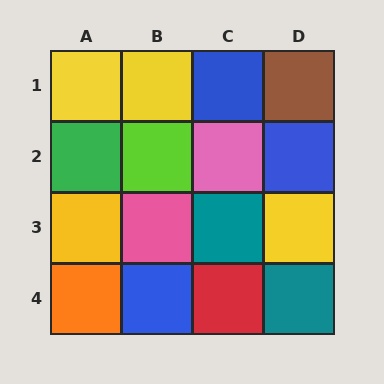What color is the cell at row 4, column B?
Blue.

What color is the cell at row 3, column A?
Yellow.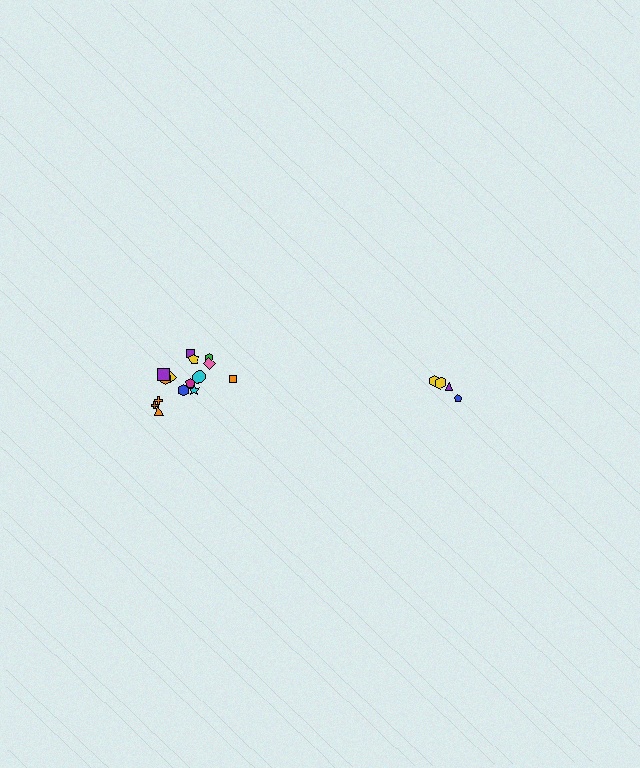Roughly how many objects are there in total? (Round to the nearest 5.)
Roughly 20 objects in total.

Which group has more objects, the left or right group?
The left group.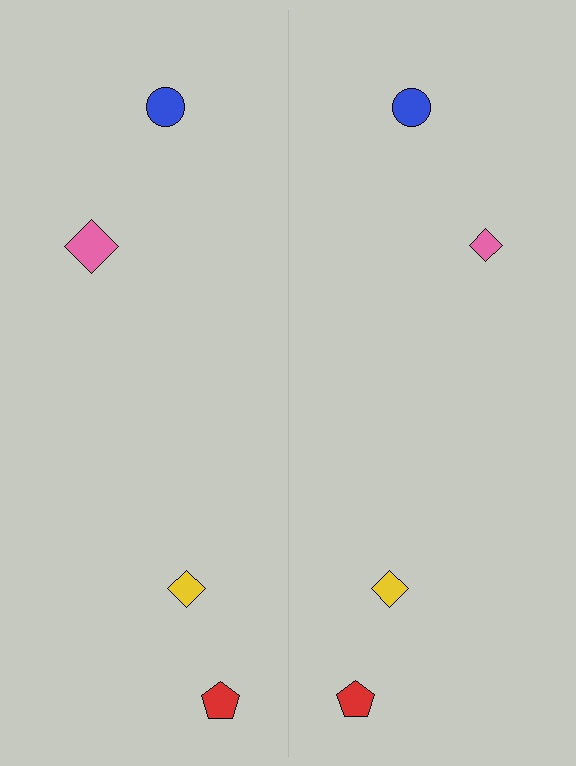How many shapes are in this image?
There are 8 shapes in this image.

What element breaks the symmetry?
The pink diamond on the right side has a different size than its mirror counterpart.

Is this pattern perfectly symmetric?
No, the pattern is not perfectly symmetric. The pink diamond on the right side has a different size than its mirror counterpart.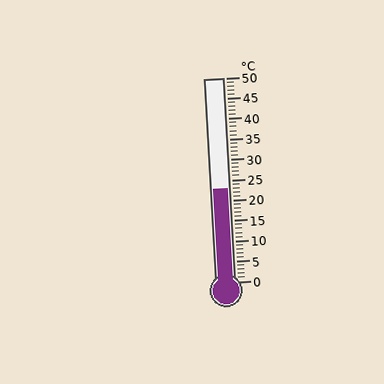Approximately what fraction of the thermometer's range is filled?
The thermometer is filled to approximately 45% of its range.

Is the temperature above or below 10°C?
The temperature is above 10°C.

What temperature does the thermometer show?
The thermometer shows approximately 23°C.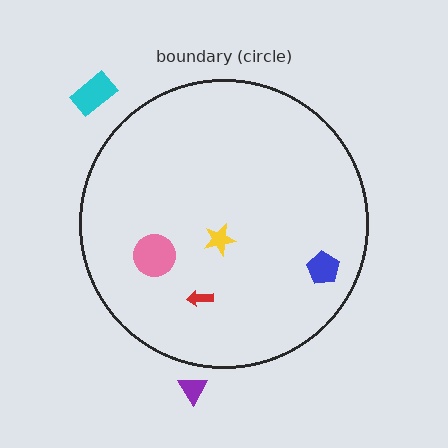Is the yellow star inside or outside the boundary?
Inside.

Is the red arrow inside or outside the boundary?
Inside.